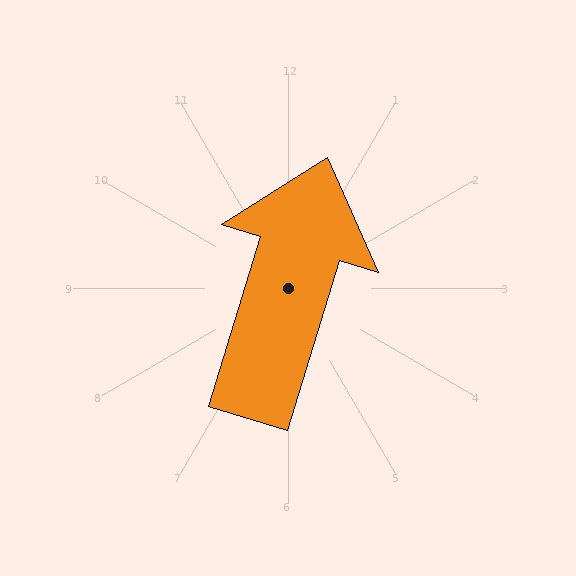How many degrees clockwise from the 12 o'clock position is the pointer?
Approximately 17 degrees.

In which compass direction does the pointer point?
North.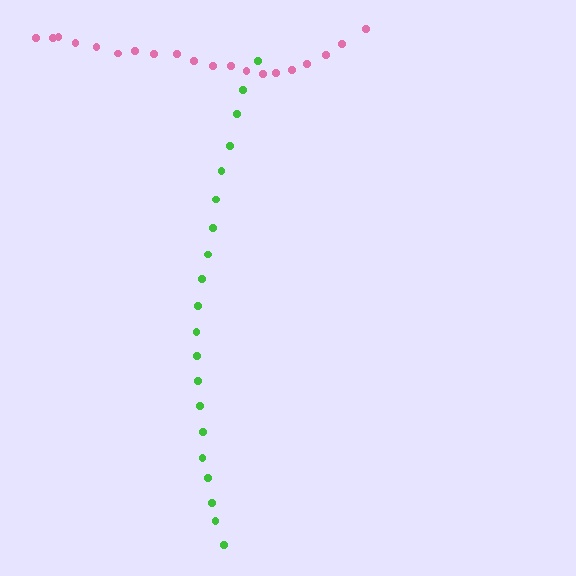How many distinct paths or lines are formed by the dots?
There are 2 distinct paths.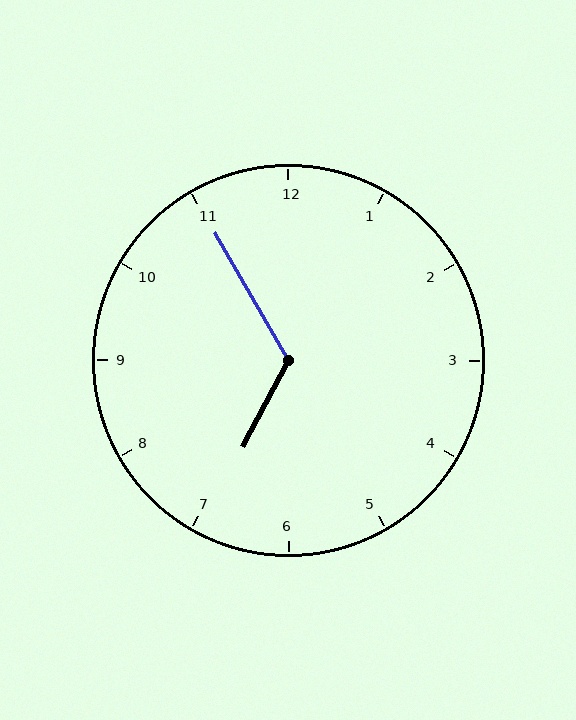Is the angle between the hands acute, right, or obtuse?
It is obtuse.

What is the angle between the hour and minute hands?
Approximately 122 degrees.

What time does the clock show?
6:55.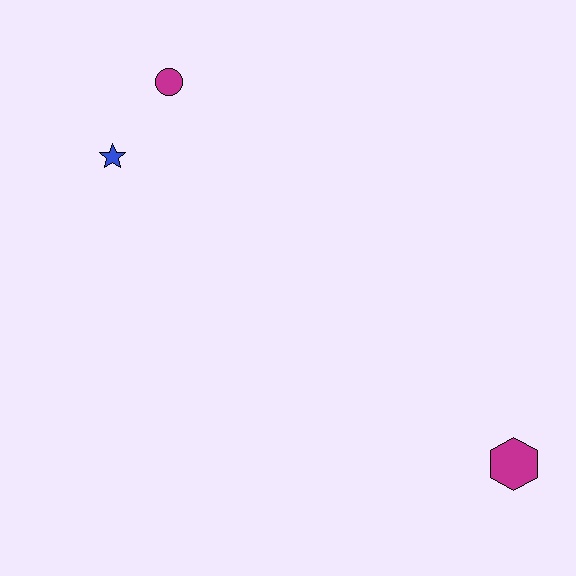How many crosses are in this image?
There are no crosses.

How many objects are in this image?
There are 3 objects.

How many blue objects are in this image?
There is 1 blue object.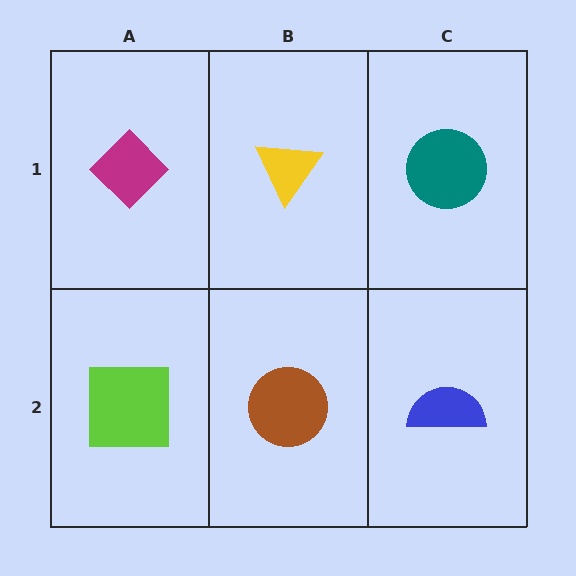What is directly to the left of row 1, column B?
A magenta diamond.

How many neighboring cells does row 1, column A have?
2.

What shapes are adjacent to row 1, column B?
A brown circle (row 2, column B), a magenta diamond (row 1, column A), a teal circle (row 1, column C).